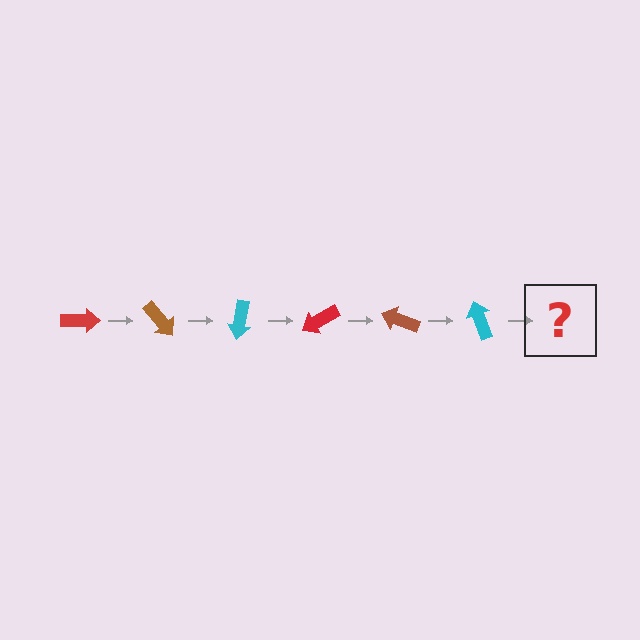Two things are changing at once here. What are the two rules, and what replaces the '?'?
The two rules are that it rotates 50 degrees each step and the color cycles through red, brown, and cyan. The '?' should be a red arrow, rotated 300 degrees from the start.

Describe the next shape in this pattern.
It should be a red arrow, rotated 300 degrees from the start.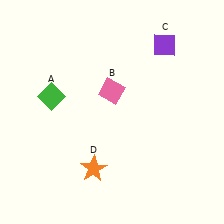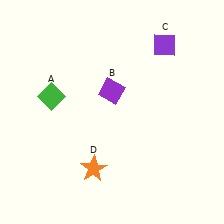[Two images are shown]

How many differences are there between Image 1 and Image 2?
There is 1 difference between the two images.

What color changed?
The diamond (B) changed from pink in Image 1 to purple in Image 2.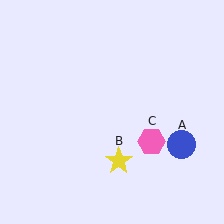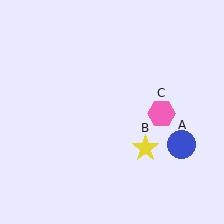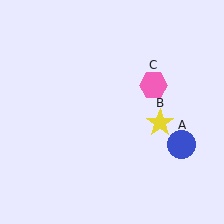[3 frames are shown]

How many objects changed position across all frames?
2 objects changed position: yellow star (object B), pink hexagon (object C).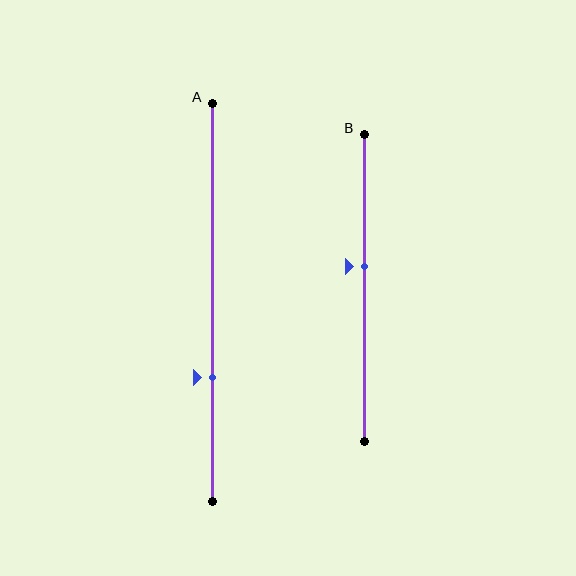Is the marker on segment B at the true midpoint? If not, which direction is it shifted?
No, the marker on segment B is shifted upward by about 7% of the segment length.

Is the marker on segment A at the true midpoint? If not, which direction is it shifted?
No, the marker on segment A is shifted downward by about 19% of the segment length.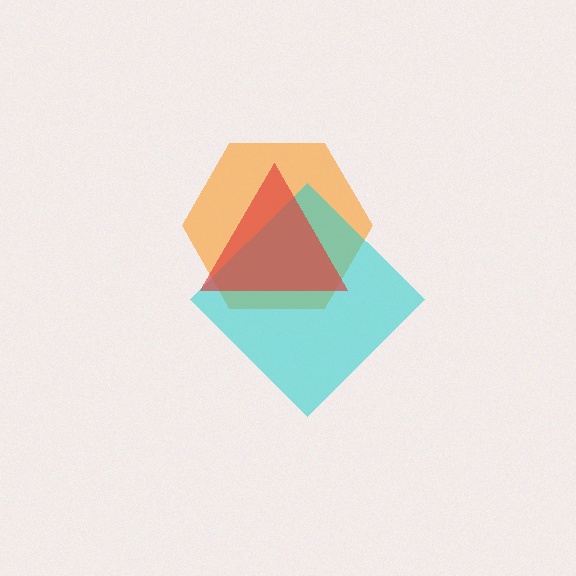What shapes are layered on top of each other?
The layered shapes are: an orange hexagon, a cyan diamond, a red triangle.